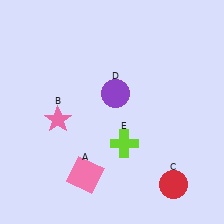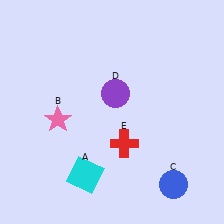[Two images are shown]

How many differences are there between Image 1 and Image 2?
There are 3 differences between the two images.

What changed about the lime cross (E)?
In Image 1, E is lime. In Image 2, it changed to red.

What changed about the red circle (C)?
In Image 1, C is red. In Image 2, it changed to blue.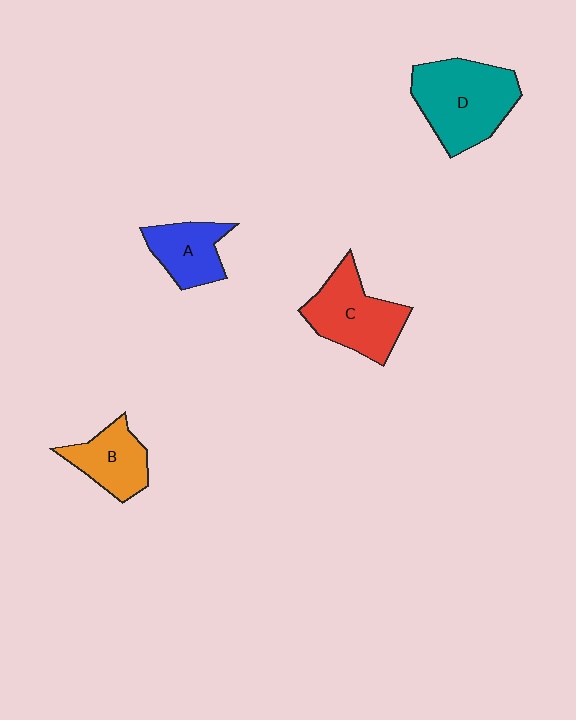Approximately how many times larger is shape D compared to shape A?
Approximately 1.8 times.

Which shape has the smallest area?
Shape A (blue).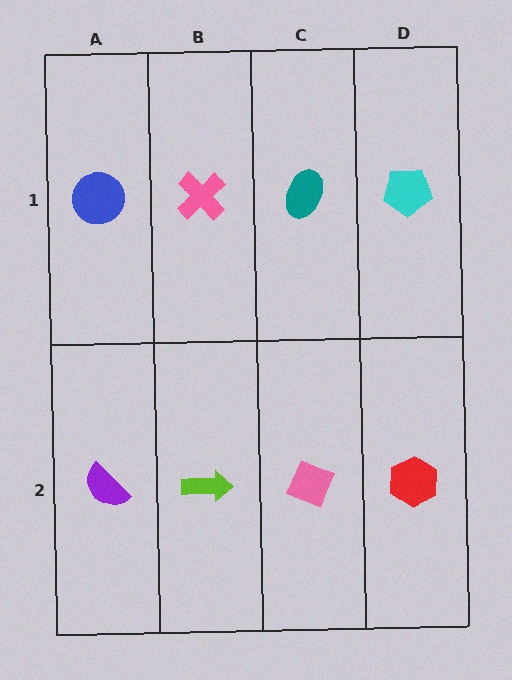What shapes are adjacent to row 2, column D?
A cyan pentagon (row 1, column D), a pink diamond (row 2, column C).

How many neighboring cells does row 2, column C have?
3.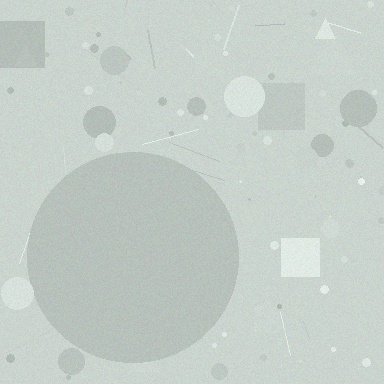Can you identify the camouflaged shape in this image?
The camouflaged shape is a circle.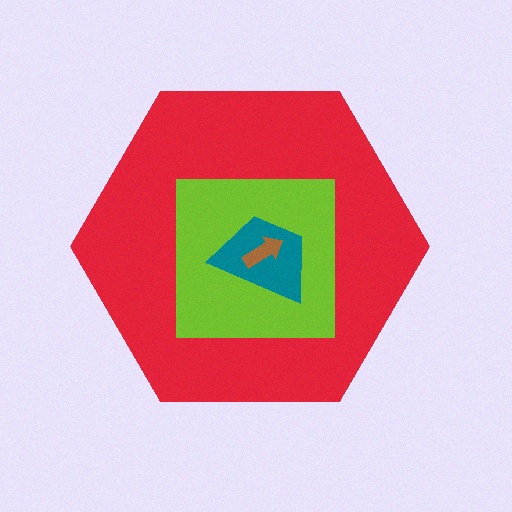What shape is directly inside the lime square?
The teal trapezoid.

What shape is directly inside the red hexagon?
The lime square.